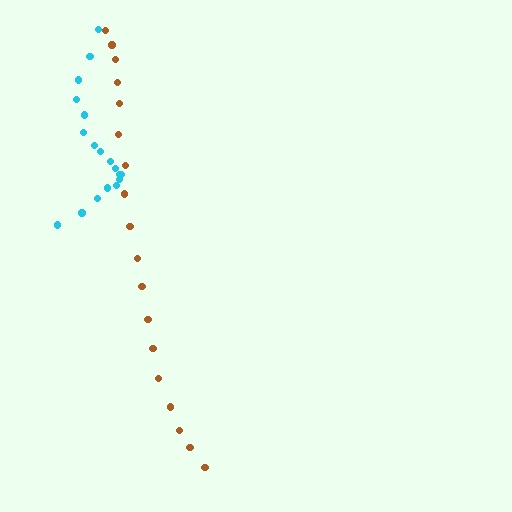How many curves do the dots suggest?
There are 2 distinct paths.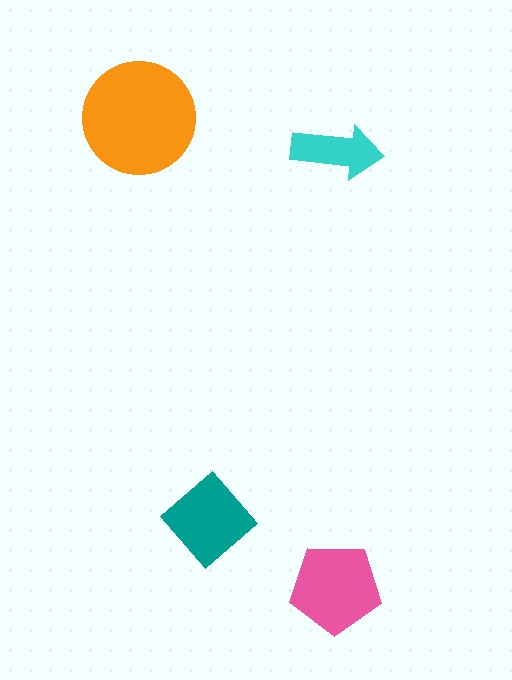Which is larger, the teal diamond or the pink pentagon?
The pink pentagon.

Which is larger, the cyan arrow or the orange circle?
The orange circle.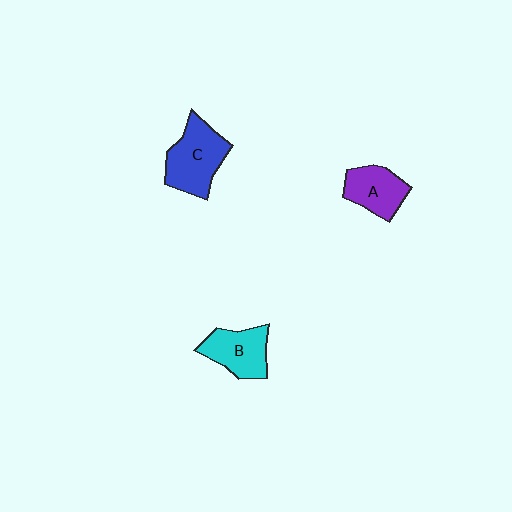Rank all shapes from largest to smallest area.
From largest to smallest: C (blue), B (cyan), A (purple).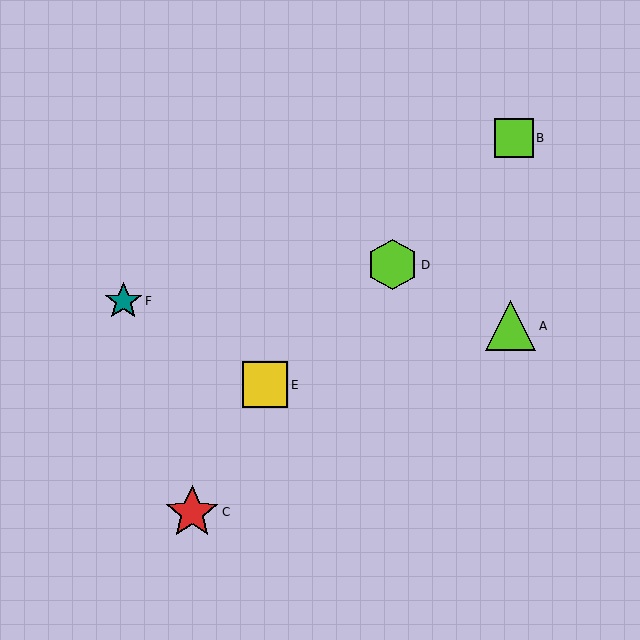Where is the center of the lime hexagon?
The center of the lime hexagon is at (393, 265).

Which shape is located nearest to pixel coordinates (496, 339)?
The lime triangle (labeled A) at (511, 326) is nearest to that location.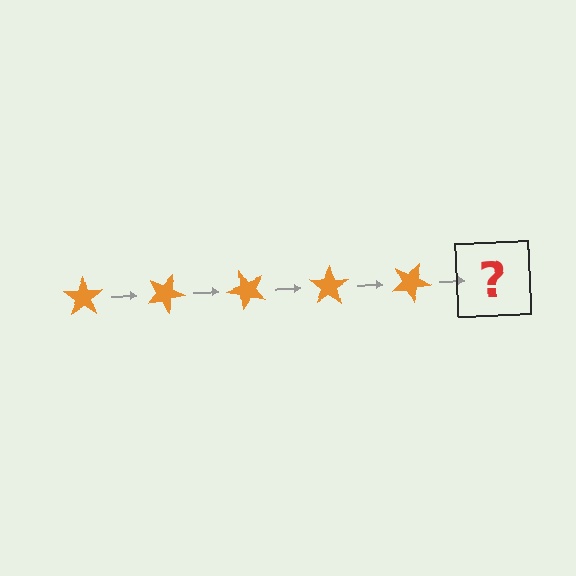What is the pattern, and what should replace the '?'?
The pattern is that the star rotates 25 degrees each step. The '?' should be an orange star rotated 125 degrees.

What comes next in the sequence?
The next element should be an orange star rotated 125 degrees.